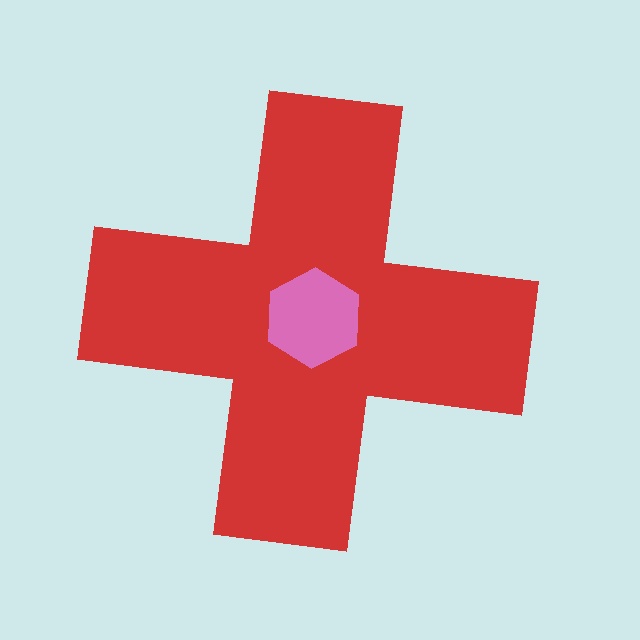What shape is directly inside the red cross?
The pink hexagon.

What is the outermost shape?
The red cross.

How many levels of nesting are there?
2.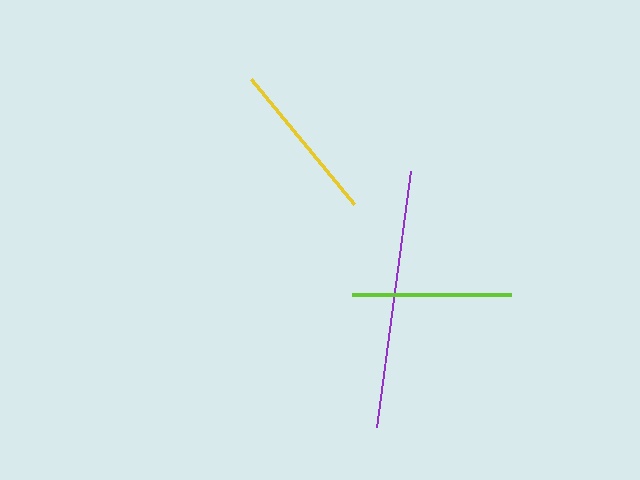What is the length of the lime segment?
The lime segment is approximately 159 pixels long.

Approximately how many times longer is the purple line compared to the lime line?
The purple line is approximately 1.6 times the length of the lime line.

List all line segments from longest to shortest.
From longest to shortest: purple, yellow, lime.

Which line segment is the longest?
The purple line is the longest at approximately 259 pixels.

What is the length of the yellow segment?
The yellow segment is approximately 163 pixels long.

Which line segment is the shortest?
The lime line is the shortest at approximately 159 pixels.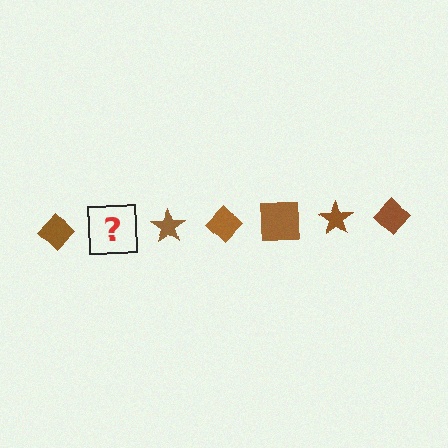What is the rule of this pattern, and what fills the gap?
The rule is that the pattern cycles through diamond, square, star shapes in brown. The gap should be filled with a brown square.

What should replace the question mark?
The question mark should be replaced with a brown square.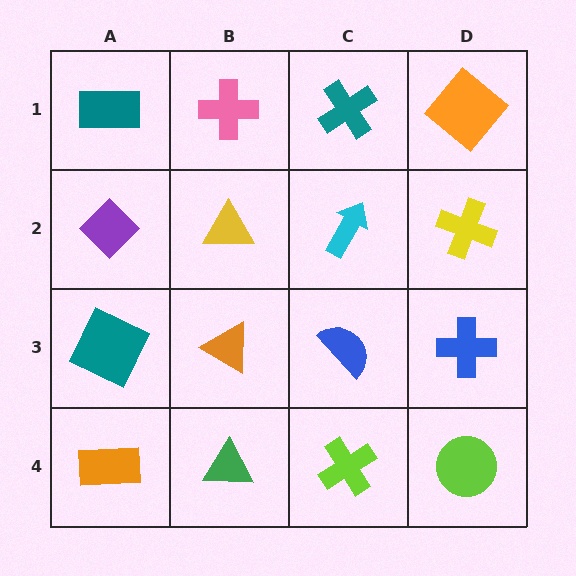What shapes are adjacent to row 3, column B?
A yellow triangle (row 2, column B), a green triangle (row 4, column B), a teal square (row 3, column A), a blue semicircle (row 3, column C).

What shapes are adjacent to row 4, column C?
A blue semicircle (row 3, column C), a green triangle (row 4, column B), a lime circle (row 4, column D).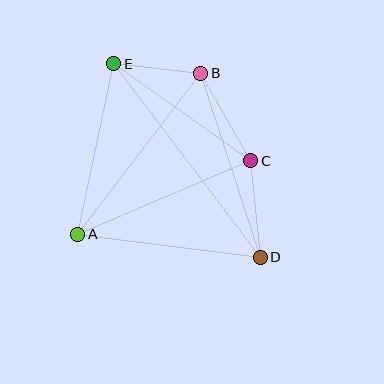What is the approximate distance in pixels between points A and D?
The distance between A and D is approximately 184 pixels.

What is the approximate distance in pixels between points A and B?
The distance between A and B is approximately 203 pixels.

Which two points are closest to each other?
Points B and E are closest to each other.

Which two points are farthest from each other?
Points D and E are farthest from each other.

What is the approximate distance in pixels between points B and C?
The distance between B and C is approximately 101 pixels.